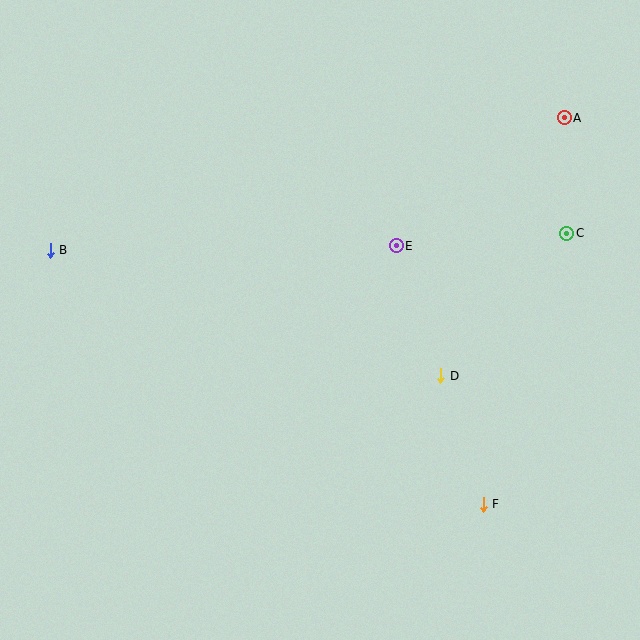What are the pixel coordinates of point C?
Point C is at (567, 233).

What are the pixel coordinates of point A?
Point A is at (564, 118).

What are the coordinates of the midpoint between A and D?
The midpoint between A and D is at (503, 247).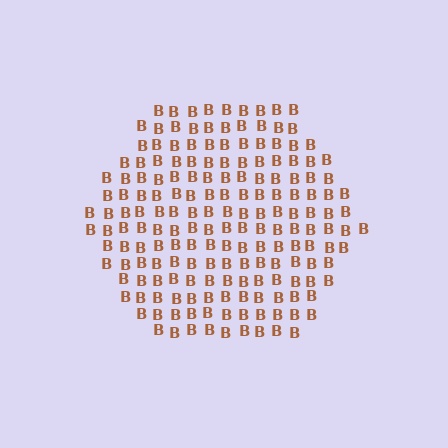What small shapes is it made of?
It is made of small letter B's.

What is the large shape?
The large shape is a hexagon.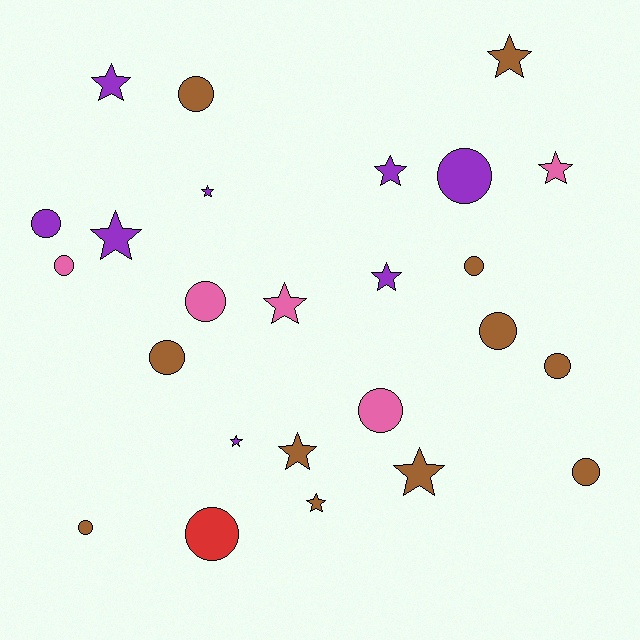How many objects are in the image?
There are 25 objects.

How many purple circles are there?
There are 2 purple circles.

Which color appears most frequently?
Brown, with 11 objects.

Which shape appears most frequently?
Circle, with 13 objects.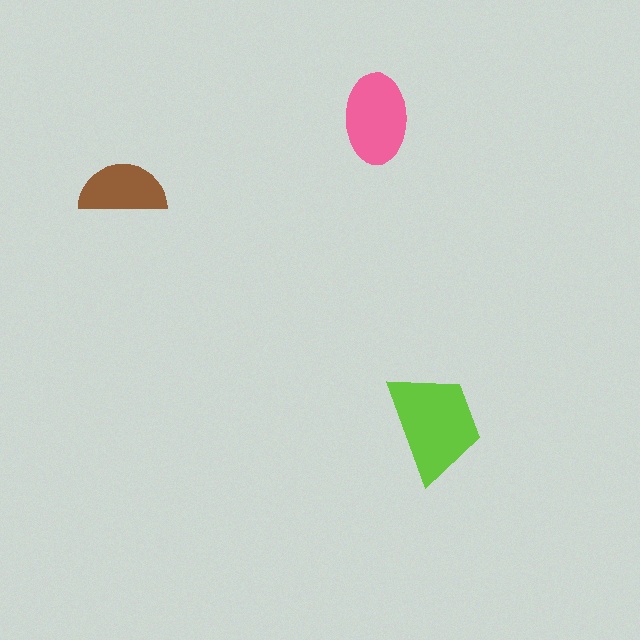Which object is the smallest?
The brown semicircle.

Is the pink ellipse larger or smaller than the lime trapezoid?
Smaller.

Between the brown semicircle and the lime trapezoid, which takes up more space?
The lime trapezoid.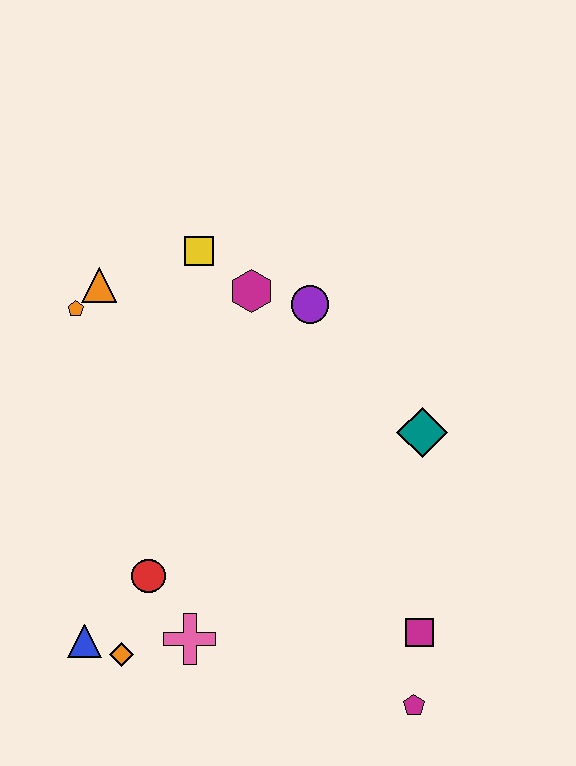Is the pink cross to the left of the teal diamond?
Yes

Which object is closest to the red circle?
The pink cross is closest to the red circle.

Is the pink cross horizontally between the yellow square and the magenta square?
No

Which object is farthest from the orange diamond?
The yellow square is farthest from the orange diamond.